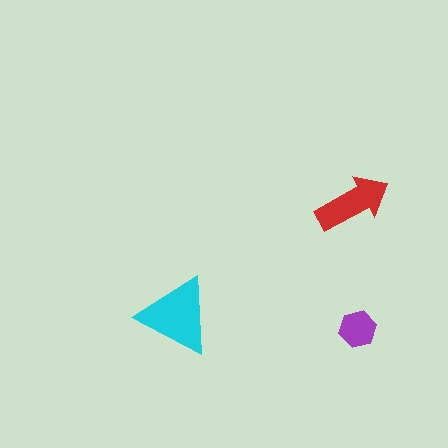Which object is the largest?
The cyan triangle.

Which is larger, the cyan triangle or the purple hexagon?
The cyan triangle.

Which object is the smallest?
The purple hexagon.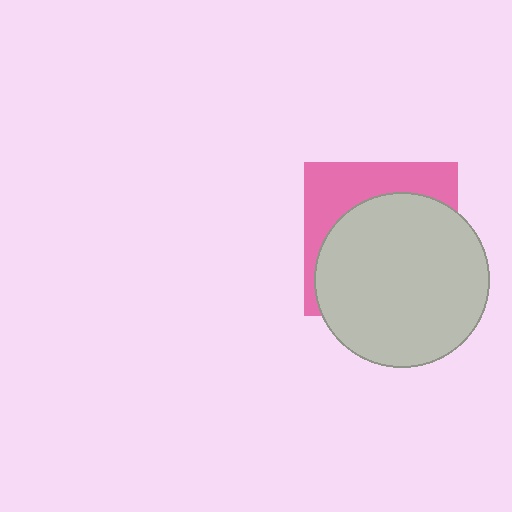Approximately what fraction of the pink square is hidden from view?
Roughly 66% of the pink square is hidden behind the light gray circle.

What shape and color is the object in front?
The object in front is a light gray circle.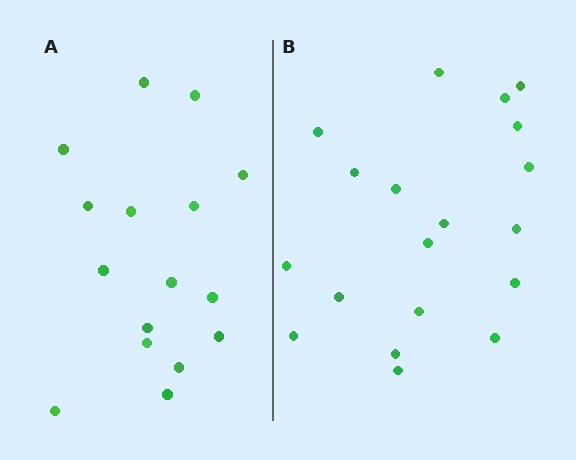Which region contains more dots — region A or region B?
Region B (the right region) has more dots.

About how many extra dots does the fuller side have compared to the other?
Region B has just a few more — roughly 2 or 3 more dots than region A.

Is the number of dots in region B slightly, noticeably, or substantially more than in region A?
Region B has only slightly more — the two regions are fairly close. The ratio is roughly 1.2 to 1.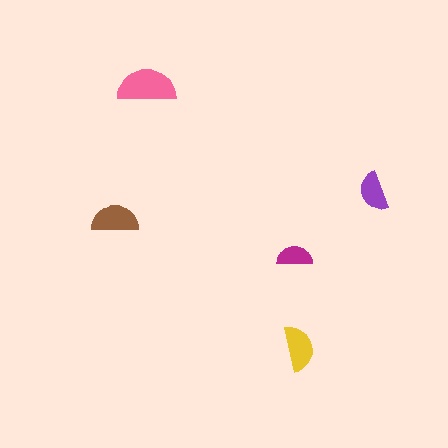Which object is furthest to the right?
The purple semicircle is rightmost.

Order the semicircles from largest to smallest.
the pink one, the brown one, the yellow one, the purple one, the magenta one.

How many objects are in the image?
There are 5 objects in the image.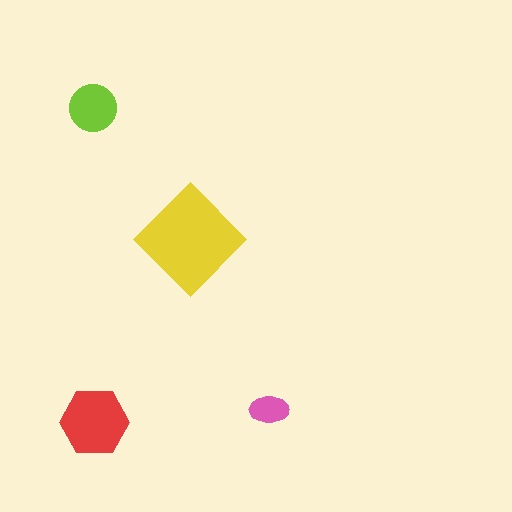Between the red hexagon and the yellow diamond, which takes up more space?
The yellow diamond.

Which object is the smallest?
The pink ellipse.